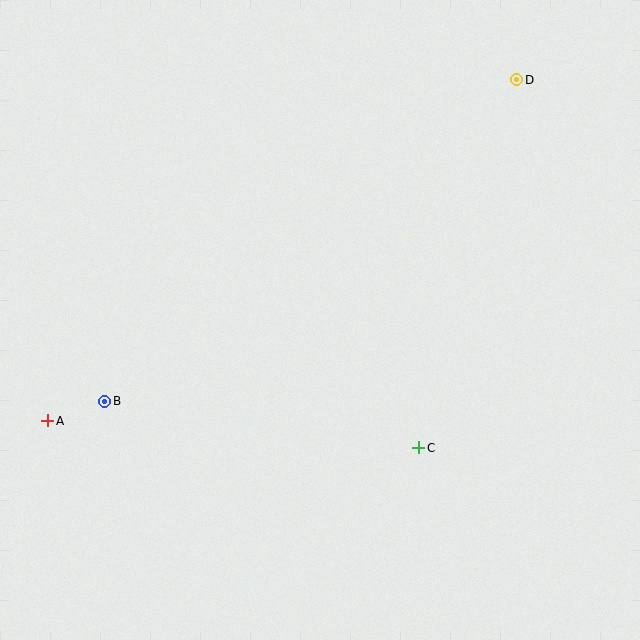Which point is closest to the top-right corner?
Point D is closest to the top-right corner.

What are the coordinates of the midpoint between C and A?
The midpoint between C and A is at (233, 434).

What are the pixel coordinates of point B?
Point B is at (105, 401).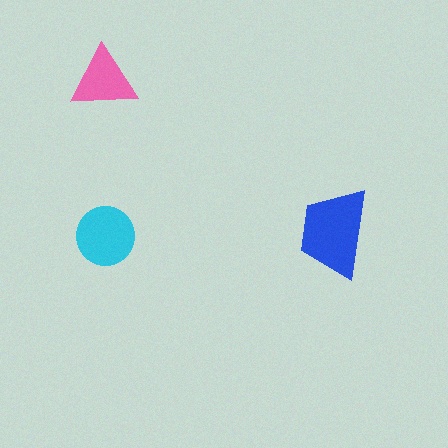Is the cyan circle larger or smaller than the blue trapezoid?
Smaller.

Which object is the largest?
The blue trapezoid.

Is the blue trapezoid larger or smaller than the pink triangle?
Larger.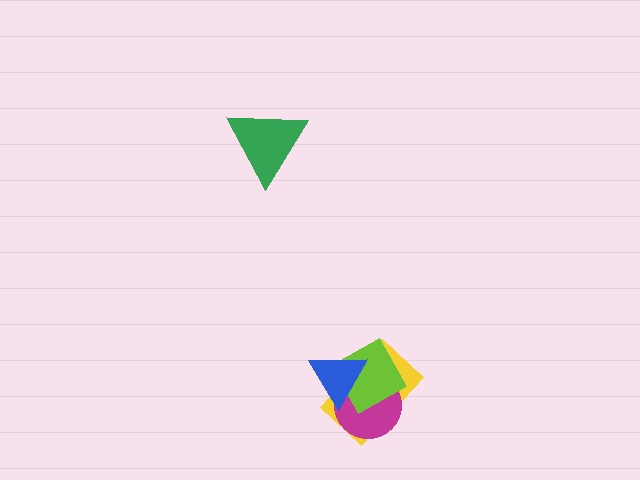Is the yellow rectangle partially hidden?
Yes, it is partially covered by another shape.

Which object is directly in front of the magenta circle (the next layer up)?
The lime diamond is directly in front of the magenta circle.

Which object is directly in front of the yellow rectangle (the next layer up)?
The magenta circle is directly in front of the yellow rectangle.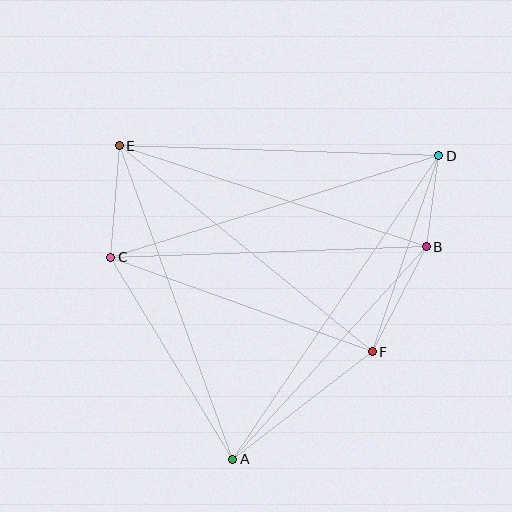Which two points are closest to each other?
Points B and D are closest to each other.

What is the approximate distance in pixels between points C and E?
The distance between C and E is approximately 112 pixels.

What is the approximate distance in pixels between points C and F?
The distance between C and F is approximately 278 pixels.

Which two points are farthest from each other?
Points A and D are farthest from each other.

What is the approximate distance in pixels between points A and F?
The distance between A and F is approximately 176 pixels.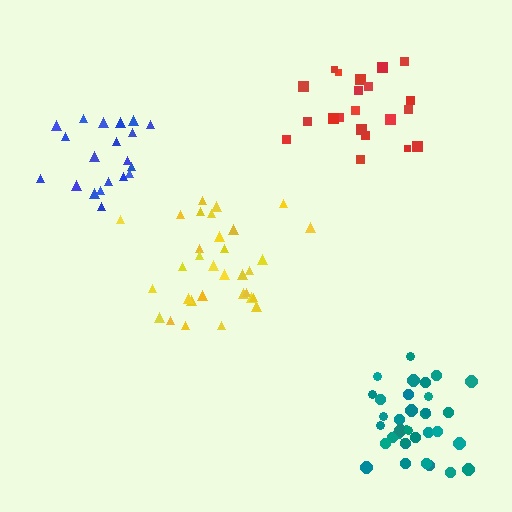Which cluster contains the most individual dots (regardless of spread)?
Teal (35).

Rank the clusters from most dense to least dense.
teal, yellow, red, blue.